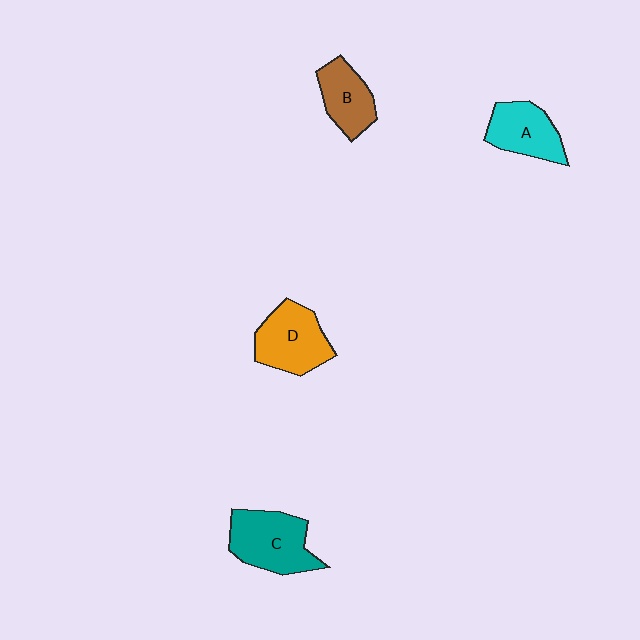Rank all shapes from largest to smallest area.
From largest to smallest: C (teal), D (orange), A (cyan), B (brown).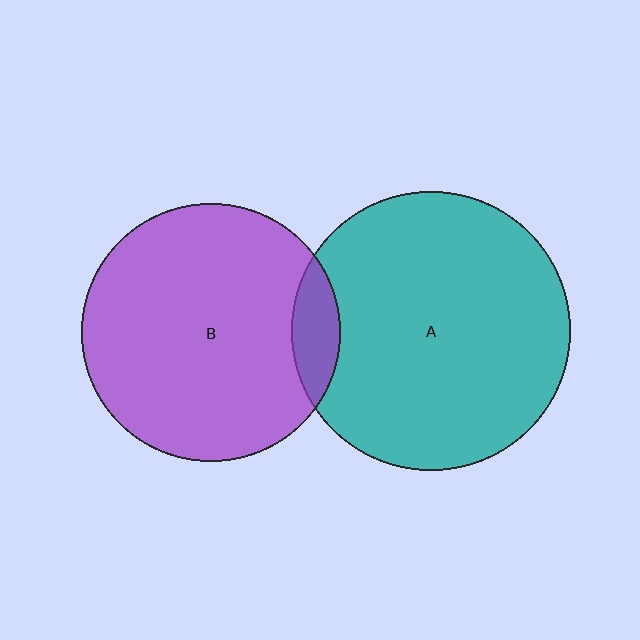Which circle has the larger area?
Circle A (teal).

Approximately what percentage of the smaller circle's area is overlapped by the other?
Approximately 10%.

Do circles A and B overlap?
Yes.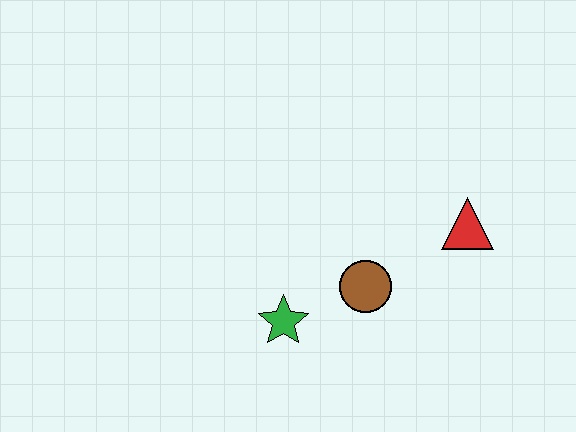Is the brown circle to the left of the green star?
No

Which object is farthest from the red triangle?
The green star is farthest from the red triangle.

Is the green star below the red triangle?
Yes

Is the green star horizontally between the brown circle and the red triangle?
No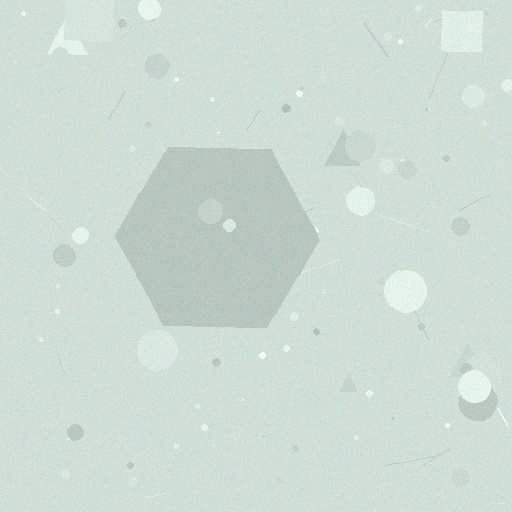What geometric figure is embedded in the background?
A hexagon is embedded in the background.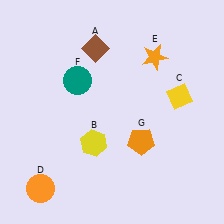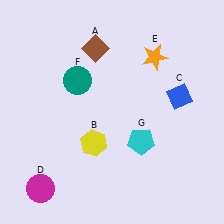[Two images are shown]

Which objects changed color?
C changed from yellow to blue. D changed from orange to magenta. G changed from orange to cyan.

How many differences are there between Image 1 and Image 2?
There are 3 differences between the two images.